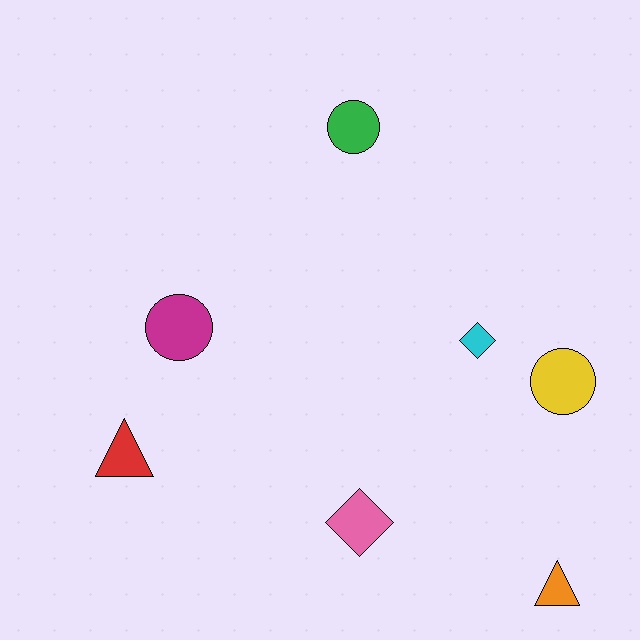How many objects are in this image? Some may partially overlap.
There are 7 objects.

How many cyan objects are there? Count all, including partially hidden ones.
There is 1 cyan object.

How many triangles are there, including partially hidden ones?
There are 2 triangles.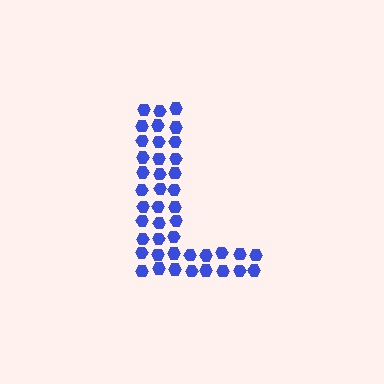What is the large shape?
The large shape is the letter L.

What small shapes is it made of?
It is made of small hexagons.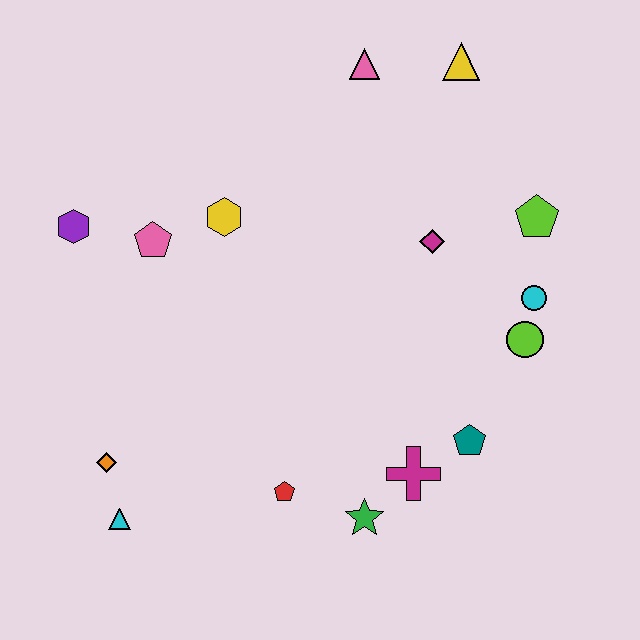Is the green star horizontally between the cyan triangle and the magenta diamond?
Yes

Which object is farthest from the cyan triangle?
The yellow triangle is farthest from the cyan triangle.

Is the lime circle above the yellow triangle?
No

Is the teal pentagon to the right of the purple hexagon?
Yes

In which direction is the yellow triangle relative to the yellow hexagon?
The yellow triangle is to the right of the yellow hexagon.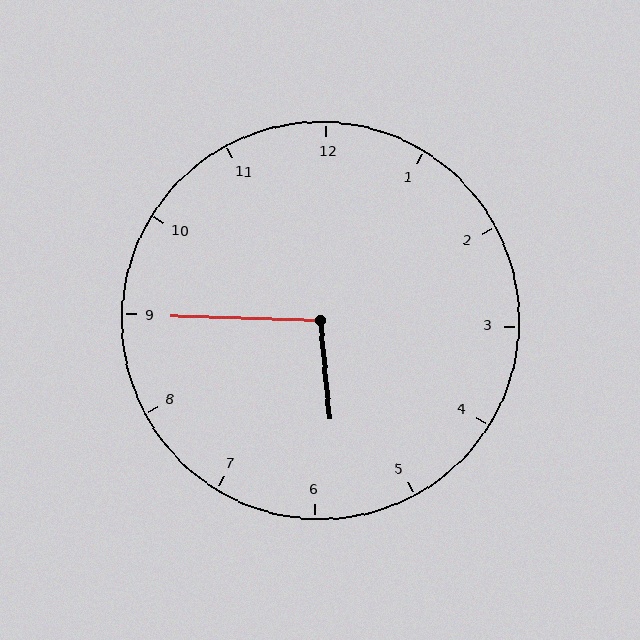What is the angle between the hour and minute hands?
Approximately 98 degrees.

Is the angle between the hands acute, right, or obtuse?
It is obtuse.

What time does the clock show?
5:45.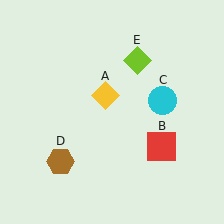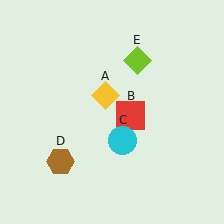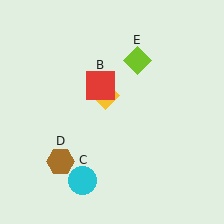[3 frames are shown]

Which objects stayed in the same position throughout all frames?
Yellow diamond (object A) and brown hexagon (object D) and lime diamond (object E) remained stationary.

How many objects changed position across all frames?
2 objects changed position: red square (object B), cyan circle (object C).